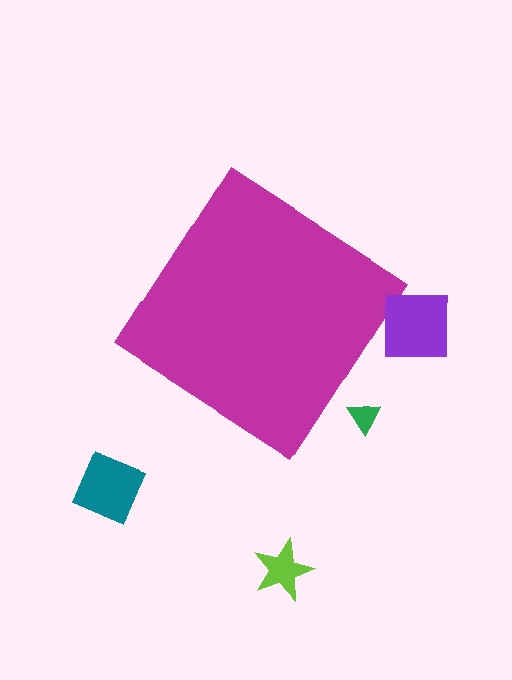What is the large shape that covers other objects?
A magenta diamond.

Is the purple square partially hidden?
No, the purple square is fully visible.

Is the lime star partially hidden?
No, the lime star is fully visible.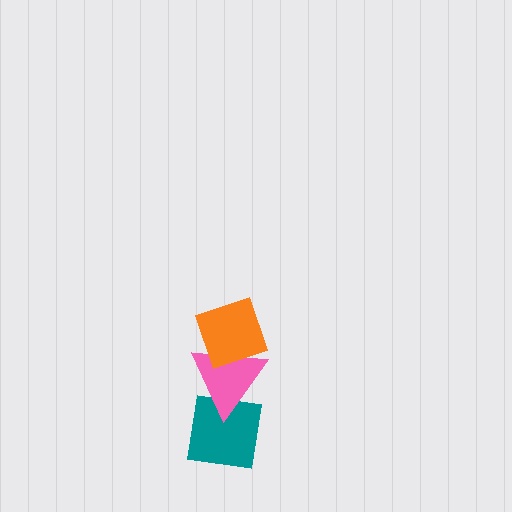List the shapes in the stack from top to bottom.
From top to bottom: the orange diamond, the pink triangle, the teal square.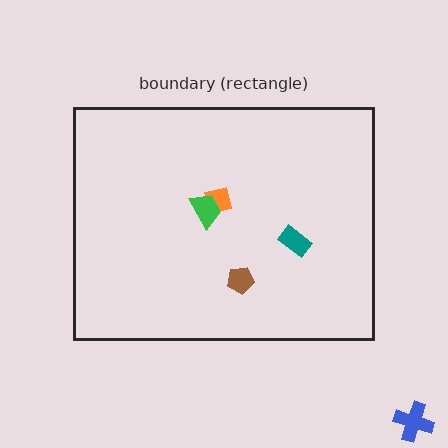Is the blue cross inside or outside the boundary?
Outside.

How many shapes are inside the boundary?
4 inside, 1 outside.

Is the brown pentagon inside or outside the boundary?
Inside.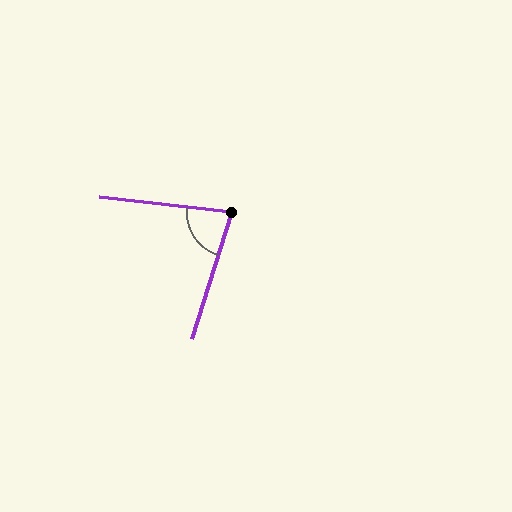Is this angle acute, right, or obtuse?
It is acute.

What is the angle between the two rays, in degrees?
Approximately 79 degrees.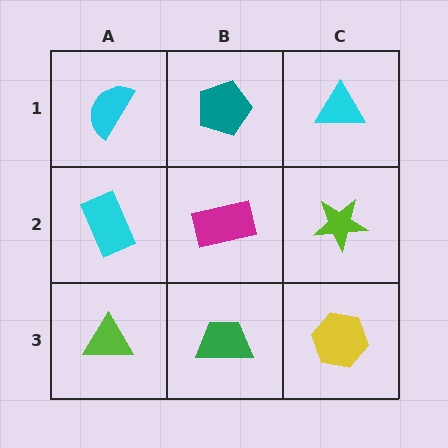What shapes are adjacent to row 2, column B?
A teal pentagon (row 1, column B), a green trapezoid (row 3, column B), a cyan rectangle (row 2, column A), a lime star (row 2, column C).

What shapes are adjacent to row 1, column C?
A lime star (row 2, column C), a teal pentagon (row 1, column B).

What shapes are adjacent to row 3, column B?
A magenta rectangle (row 2, column B), a lime triangle (row 3, column A), a yellow hexagon (row 3, column C).